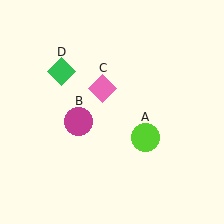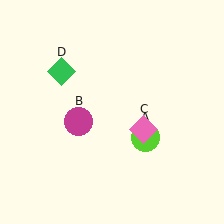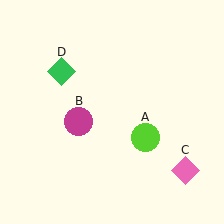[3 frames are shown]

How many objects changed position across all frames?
1 object changed position: pink diamond (object C).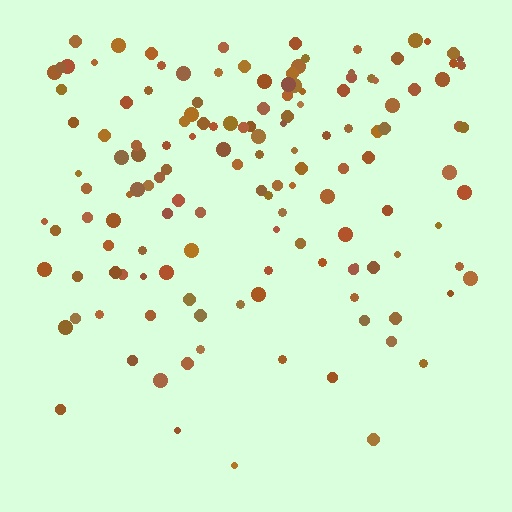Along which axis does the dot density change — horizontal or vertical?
Vertical.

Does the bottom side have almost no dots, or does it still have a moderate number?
Still a moderate number, just noticeably fewer than the top.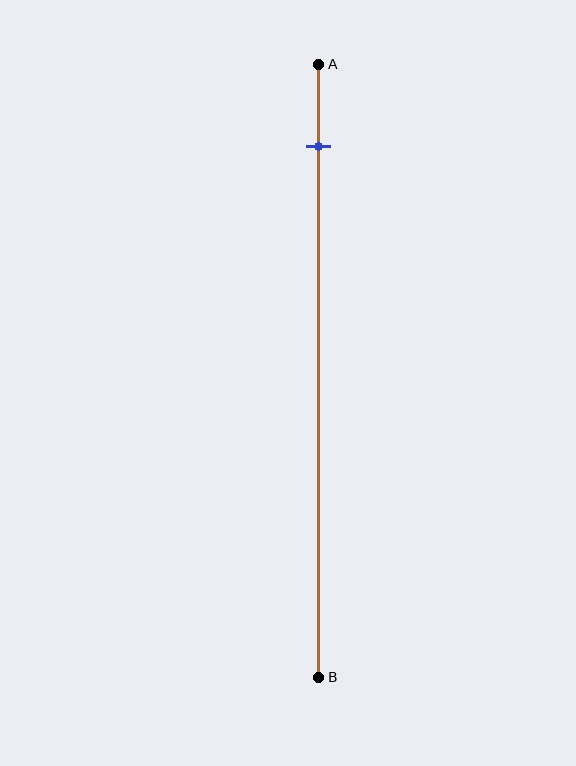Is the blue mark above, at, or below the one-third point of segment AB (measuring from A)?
The blue mark is above the one-third point of segment AB.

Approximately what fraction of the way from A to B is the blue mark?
The blue mark is approximately 15% of the way from A to B.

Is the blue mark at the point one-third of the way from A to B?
No, the mark is at about 15% from A, not at the 33% one-third point.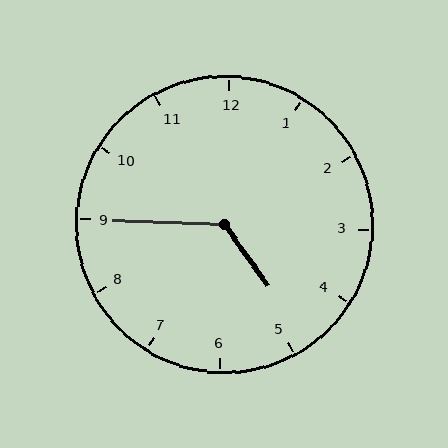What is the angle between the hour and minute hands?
Approximately 128 degrees.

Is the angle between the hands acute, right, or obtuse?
It is obtuse.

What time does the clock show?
4:45.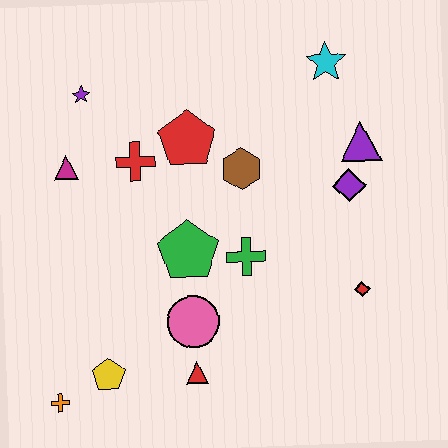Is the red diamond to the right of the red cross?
Yes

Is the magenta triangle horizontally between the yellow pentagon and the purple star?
No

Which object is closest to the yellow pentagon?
The orange cross is closest to the yellow pentagon.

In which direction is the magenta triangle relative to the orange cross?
The magenta triangle is above the orange cross.